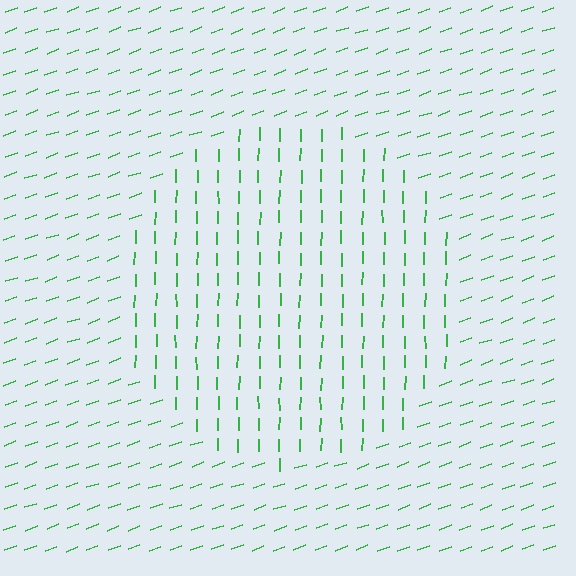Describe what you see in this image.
The image is filled with small green line segments. A circle region in the image has lines oriented differently from the surrounding lines, creating a visible texture boundary.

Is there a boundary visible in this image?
Yes, there is a texture boundary formed by a change in line orientation.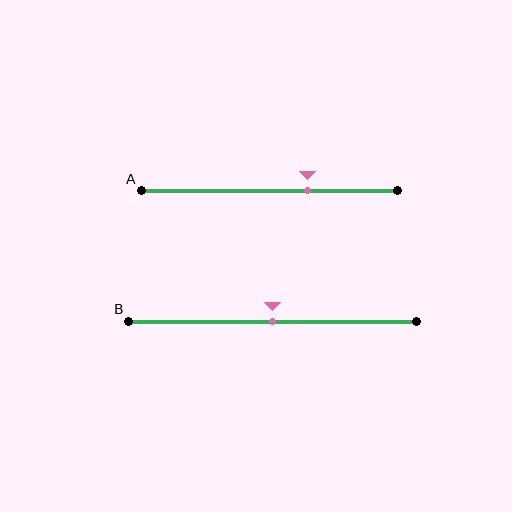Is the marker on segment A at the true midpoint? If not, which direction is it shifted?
No, the marker on segment A is shifted to the right by about 15% of the segment length.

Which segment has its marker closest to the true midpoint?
Segment B has its marker closest to the true midpoint.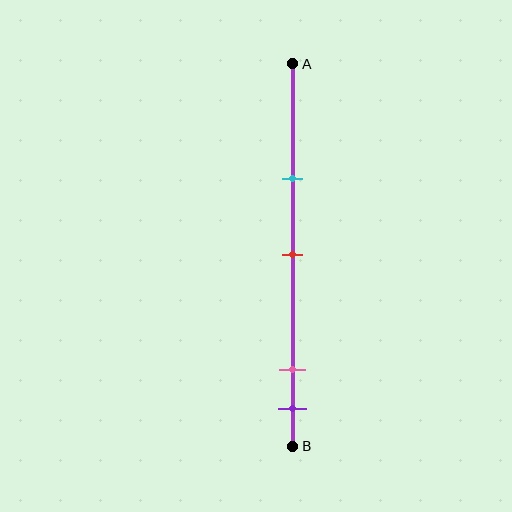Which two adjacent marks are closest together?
The pink and purple marks are the closest adjacent pair.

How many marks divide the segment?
There are 4 marks dividing the segment.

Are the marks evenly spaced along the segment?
No, the marks are not evenly spaced.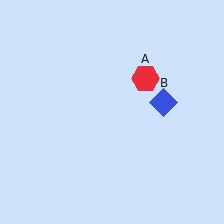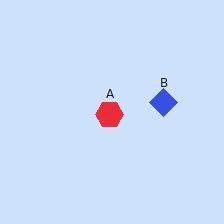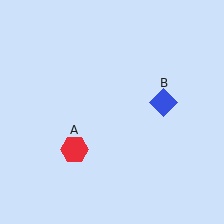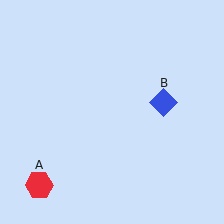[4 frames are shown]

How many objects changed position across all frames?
1 object changed position: red hexagon (object A).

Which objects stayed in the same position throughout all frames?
Blue diamond (object B) remained stationary.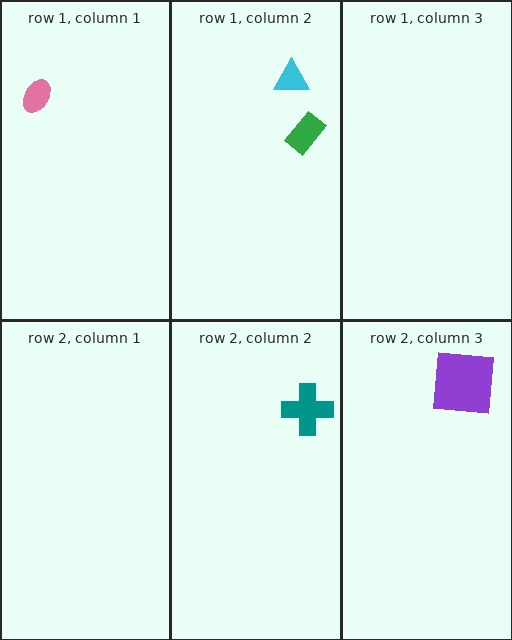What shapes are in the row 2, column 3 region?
The purple square.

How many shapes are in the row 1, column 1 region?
1.